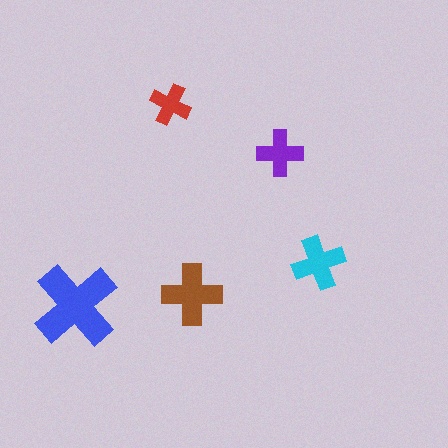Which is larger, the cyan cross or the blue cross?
The blue one.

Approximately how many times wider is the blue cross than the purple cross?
About 2 times wider.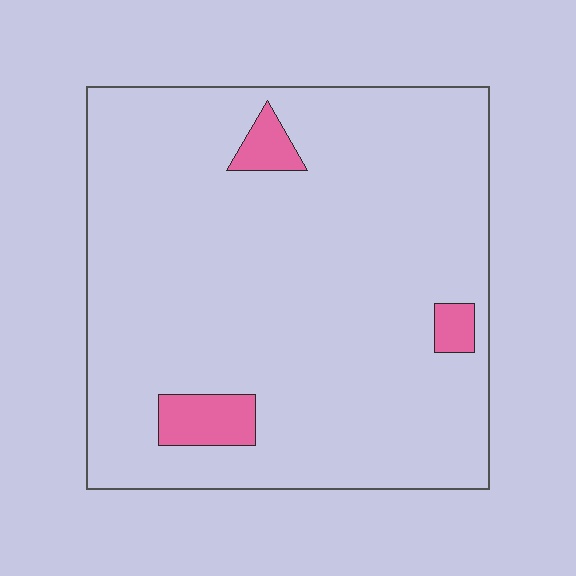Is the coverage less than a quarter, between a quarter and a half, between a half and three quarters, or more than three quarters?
Less than a quarter.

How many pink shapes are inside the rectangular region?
3.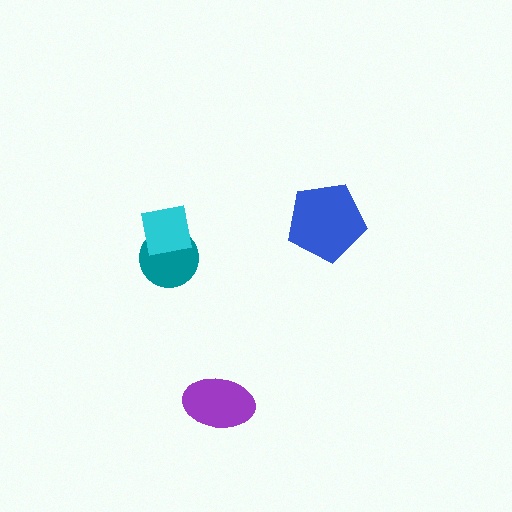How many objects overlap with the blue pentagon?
0 objects overlap with the blue pentagon.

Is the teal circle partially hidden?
Yes, it is partially covered by another shape.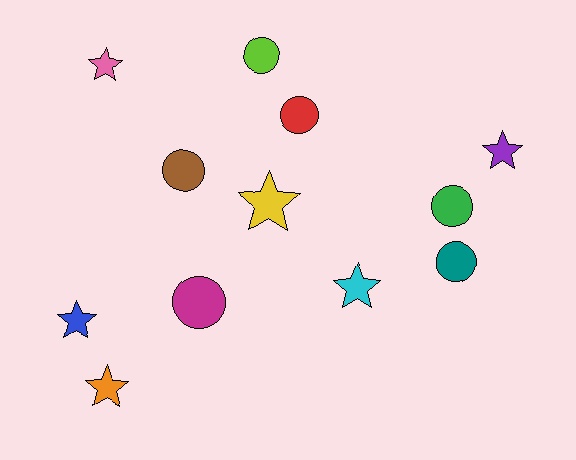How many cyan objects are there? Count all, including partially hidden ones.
There is 1 cyan object.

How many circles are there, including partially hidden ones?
There are 6 circles.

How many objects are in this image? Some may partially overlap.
There are 12 objects.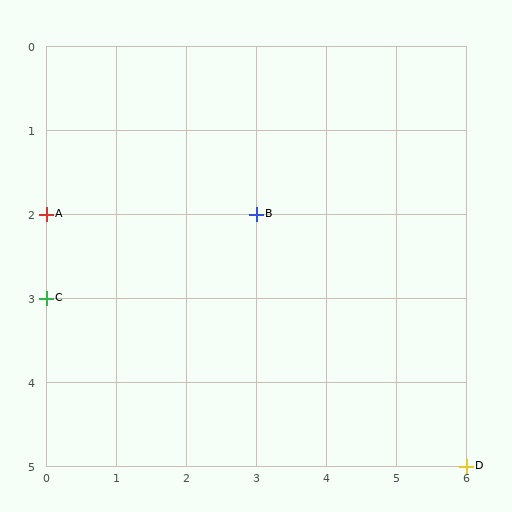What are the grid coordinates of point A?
Point A is at grid coordinates (0, 2).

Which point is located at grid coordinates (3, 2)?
Point B is at (3, 2).